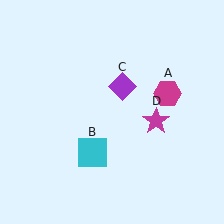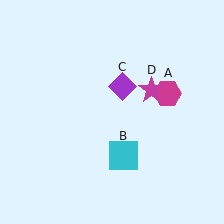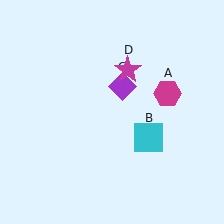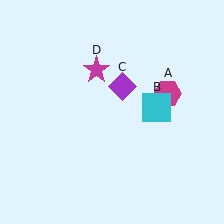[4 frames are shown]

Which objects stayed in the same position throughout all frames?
Magenta hexagon (object A) and purple diamond (object C) remained stationary.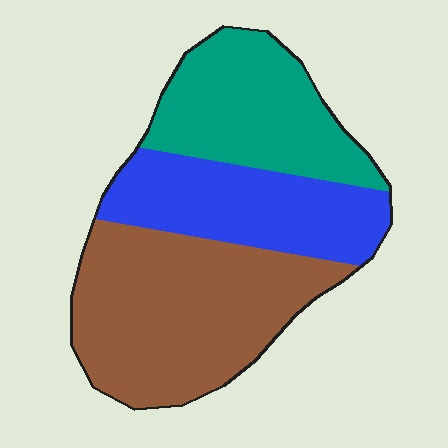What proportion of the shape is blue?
Blue covers roughly 25% of the shape.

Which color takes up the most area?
Brown, at roughly 45%.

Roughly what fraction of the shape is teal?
Teal covers around 30% of the shape.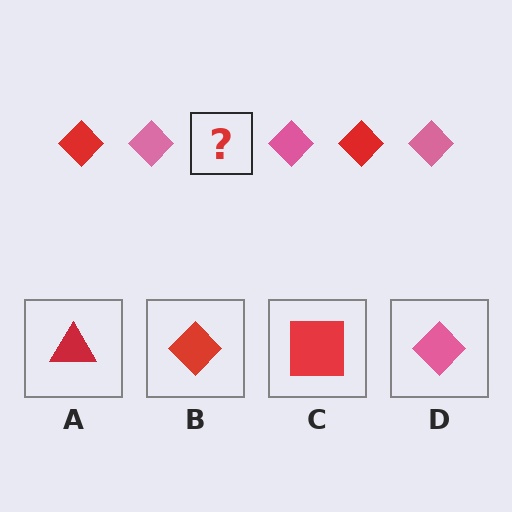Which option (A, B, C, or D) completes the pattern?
B.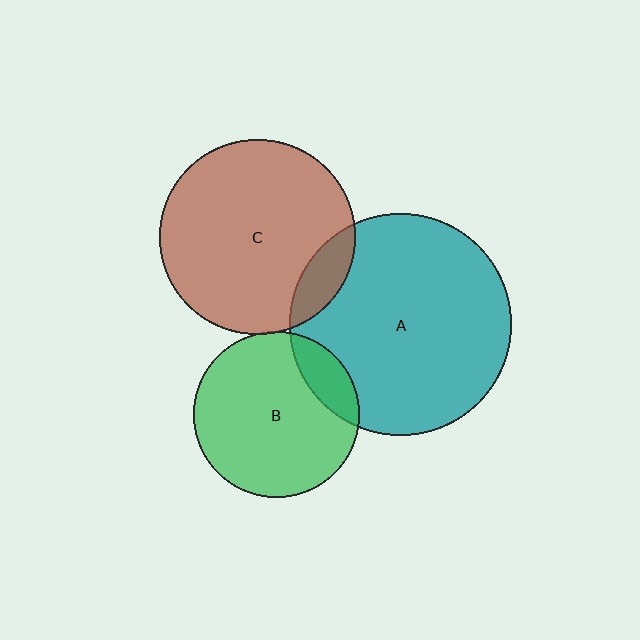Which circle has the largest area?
Circle A (teal).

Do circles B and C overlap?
Yes.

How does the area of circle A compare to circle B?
Approximately 1.8 times.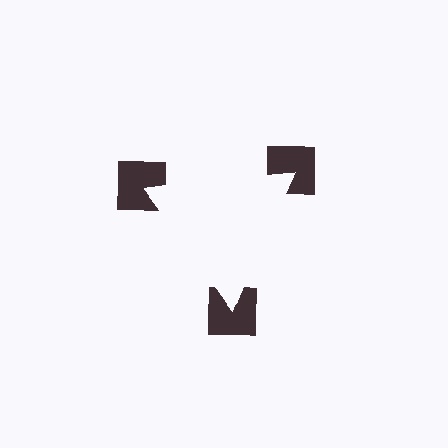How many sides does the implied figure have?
3 sides.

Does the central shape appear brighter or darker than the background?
It typically appears slightly brighter than the background, even though no actual brightness change is drawn.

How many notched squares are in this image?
There are 3 — one at each vertex of the illusory triangle.